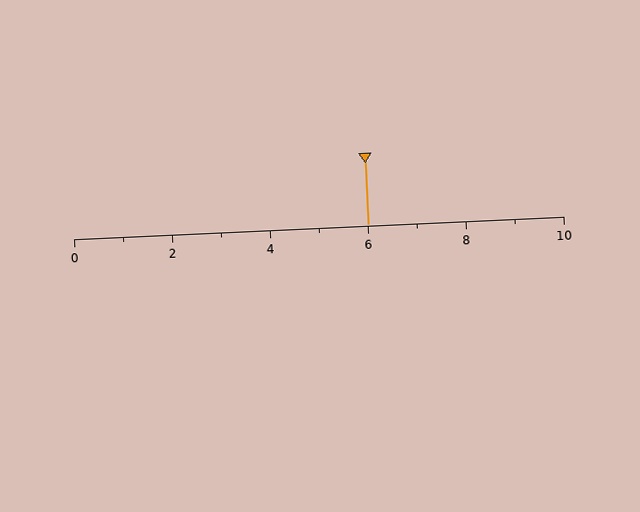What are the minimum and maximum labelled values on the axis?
The axis runs from 0 to 10.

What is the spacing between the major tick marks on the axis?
The major ticks are spaced 2 apart.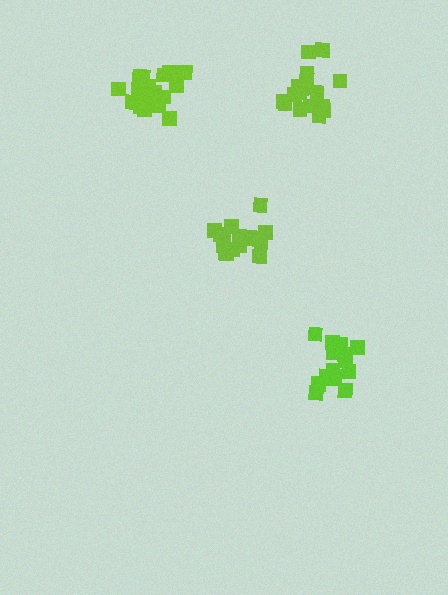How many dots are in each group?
Group 1: 19 dots, Group 2: 20 dots, Group 3: 17 dots, Group 4: 17 dots (73 total).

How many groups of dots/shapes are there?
There are 4 groups.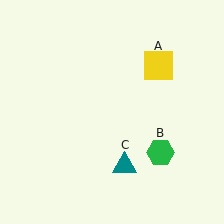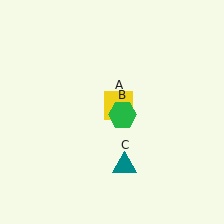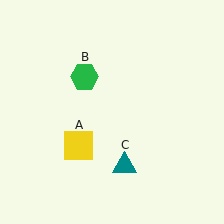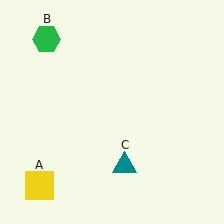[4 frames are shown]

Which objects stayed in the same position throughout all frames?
Teal triangle (object C) remained stationary.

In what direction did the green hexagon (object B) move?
The green hexagon (object B) moved up and to the left.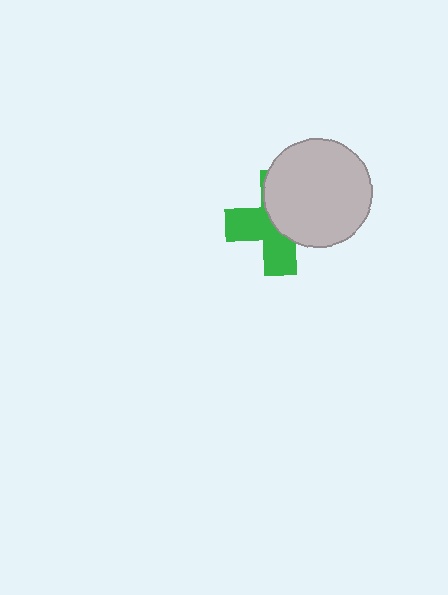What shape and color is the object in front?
The object in front is a light gray circle.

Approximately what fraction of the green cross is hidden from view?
Roughly 51% of the green cross is hidden behind the light gray circle.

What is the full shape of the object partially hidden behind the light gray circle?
The partially hidden object is a green cross.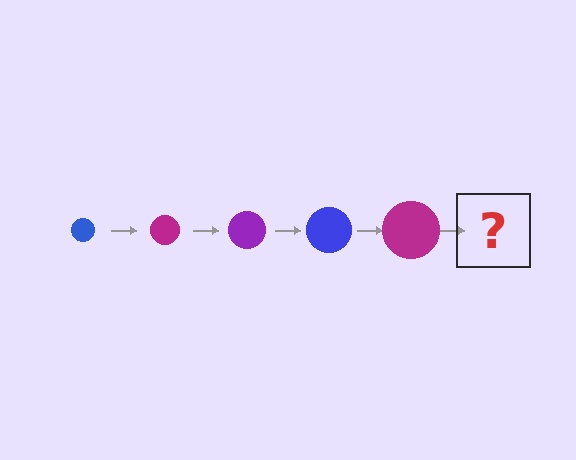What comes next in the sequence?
The next element should be a purple circle, larger than the previous one.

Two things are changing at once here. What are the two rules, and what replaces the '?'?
The two rules are that the circle grows larger each step and the color cycles through blue, magenta, and purple. The '?' should be a purple circle, larger than the previous one.